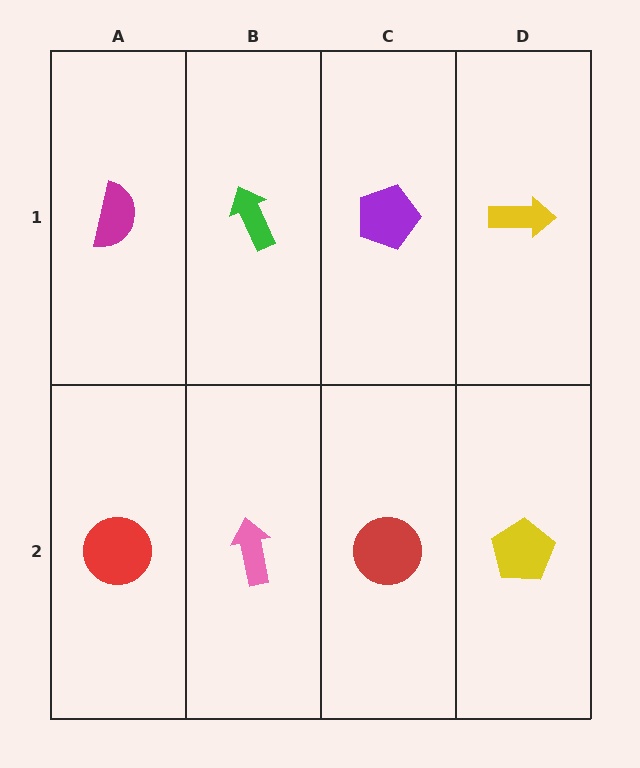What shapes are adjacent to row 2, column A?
A magenta semicircle (row 1, column A), a pink arrow (row 2, column B).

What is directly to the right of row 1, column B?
A purple pentagon.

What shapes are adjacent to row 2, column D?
A yellow arrow (row 1, column D), a red circle (row 2, column C).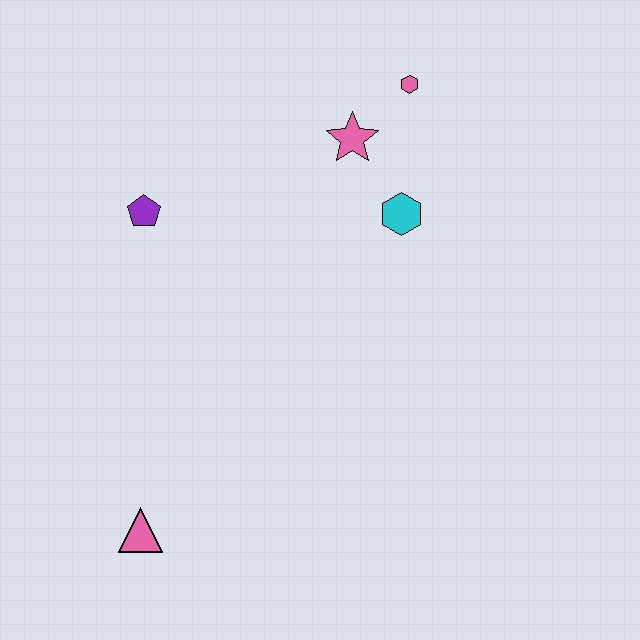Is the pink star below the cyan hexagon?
No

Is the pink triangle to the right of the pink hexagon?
No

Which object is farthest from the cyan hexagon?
The pink triangle is farthest from the cyan hexagon.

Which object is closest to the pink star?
The pink hexagon is closest to the pink star.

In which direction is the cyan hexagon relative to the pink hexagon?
The cyan hexagon is below the pink hexagon.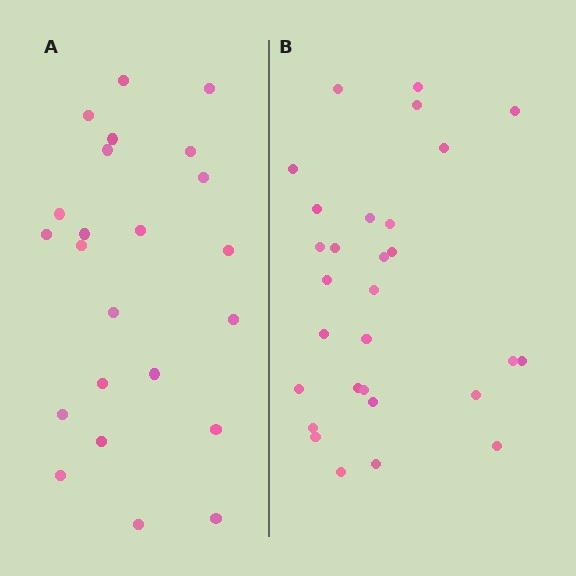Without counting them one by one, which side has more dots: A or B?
Region B (the right region) has more dots.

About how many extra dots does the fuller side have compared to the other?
Region B has about 6 more dots than region A.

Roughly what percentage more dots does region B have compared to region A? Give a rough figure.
About 25% more.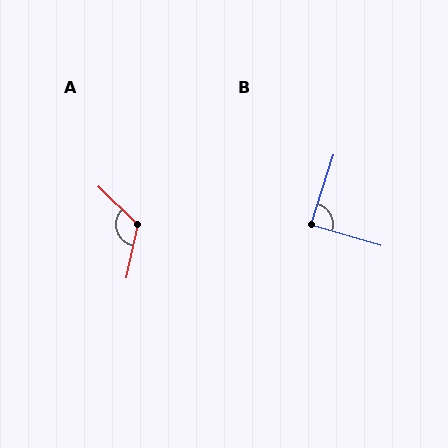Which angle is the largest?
A, at approximately 122 degrees.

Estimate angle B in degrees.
Approximately 89 degrees.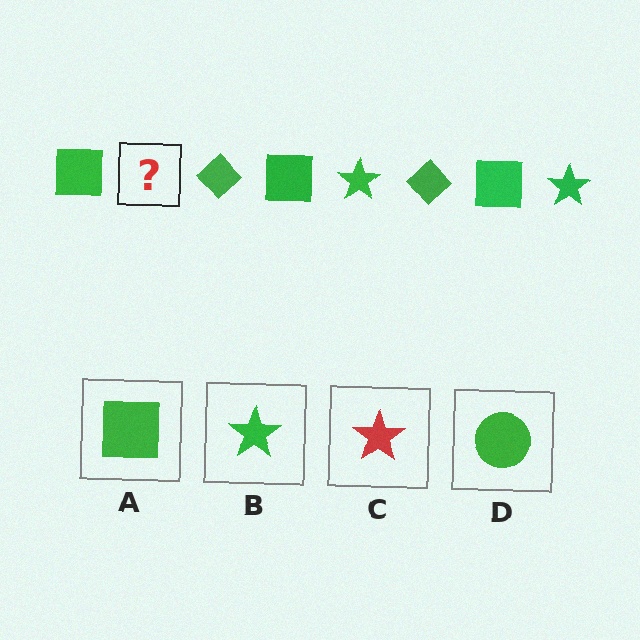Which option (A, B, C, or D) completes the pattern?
B.